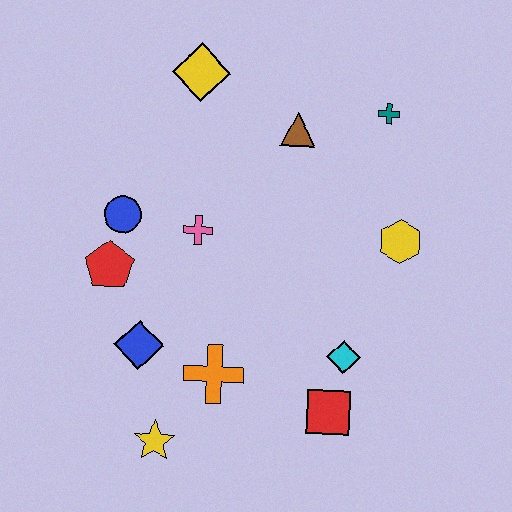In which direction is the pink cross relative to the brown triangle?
The pink cross is below the brown triangle.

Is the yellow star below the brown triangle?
Yes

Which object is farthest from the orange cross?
The teal cross is farthest from the orange cross.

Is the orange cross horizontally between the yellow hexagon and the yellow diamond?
Yes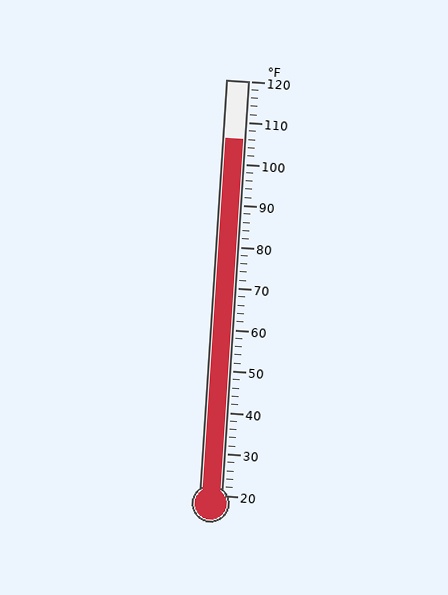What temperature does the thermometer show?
The thermometer shows approximately 106°F.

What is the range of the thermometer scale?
The thermometer scale ranges from 20°F to 120°F.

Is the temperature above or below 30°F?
The temperature is above 30°F.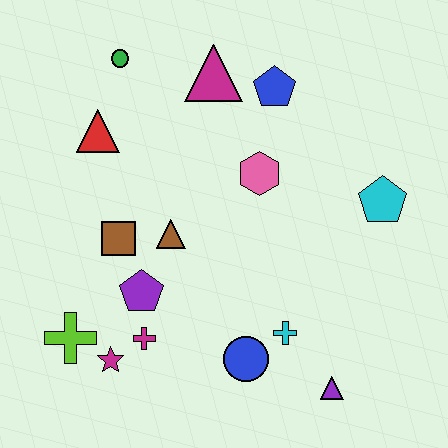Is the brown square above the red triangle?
No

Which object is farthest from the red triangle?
The purple triangle is farthest from the red triangle.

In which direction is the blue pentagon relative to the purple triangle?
The blue pentagon is above the purple triangle.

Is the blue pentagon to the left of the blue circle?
No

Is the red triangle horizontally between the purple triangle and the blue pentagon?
No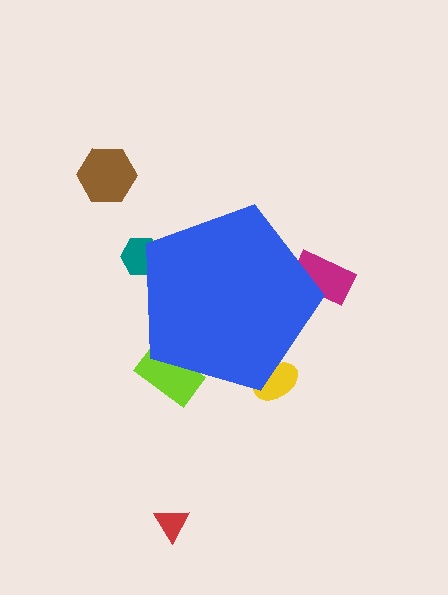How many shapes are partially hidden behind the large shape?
4 shapes are partially hidden.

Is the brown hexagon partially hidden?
No, the brown hexagon is fully visible.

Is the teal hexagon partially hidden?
Yes, the teal hexagon is partially hidden behind the blue pentagon.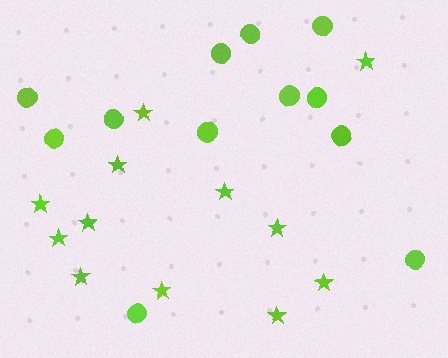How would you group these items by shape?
There are 2 groups: one group of stars (12) and one group of circles (12).